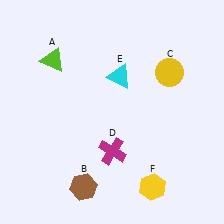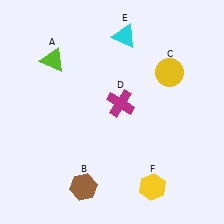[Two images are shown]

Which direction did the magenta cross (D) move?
The magenta cross (D) moved up.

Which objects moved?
The objects that moved are: the magenta cross (D), the cyan triangle (E).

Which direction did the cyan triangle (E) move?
The cyan triangle (E) moved up.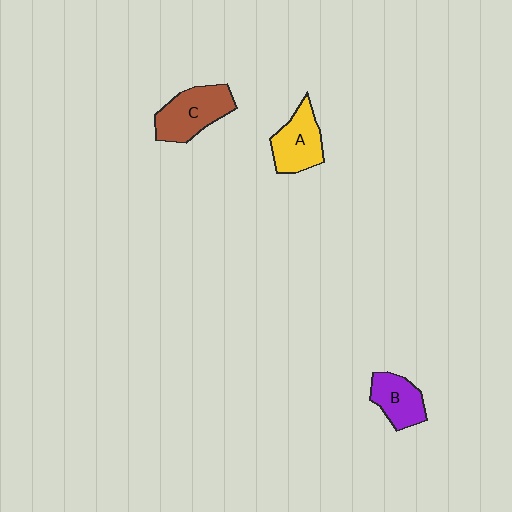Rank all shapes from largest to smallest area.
From largest to smallest: C (brown), A (yellow), B (purple).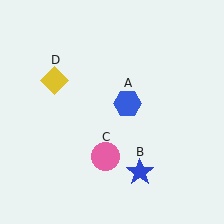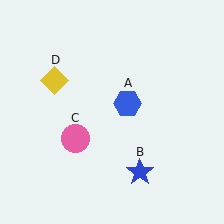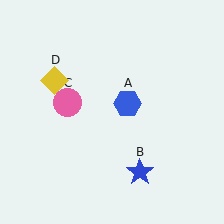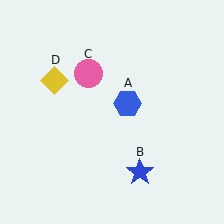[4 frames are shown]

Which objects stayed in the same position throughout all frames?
Blue hexagon (object A) and blue star (object B) and yellow diamond (object D) remained stationary.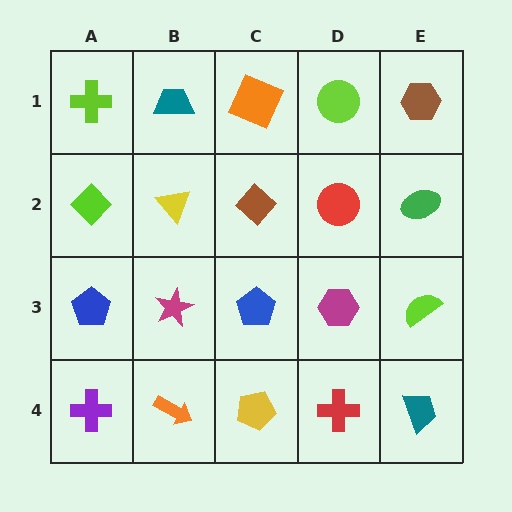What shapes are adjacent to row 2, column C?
An orange square (row 1, column C), a blue pentagon (row 3, column C), a yellow triangle (row 2, column B), a red circle (row 2, column D).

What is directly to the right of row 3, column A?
A magenta star.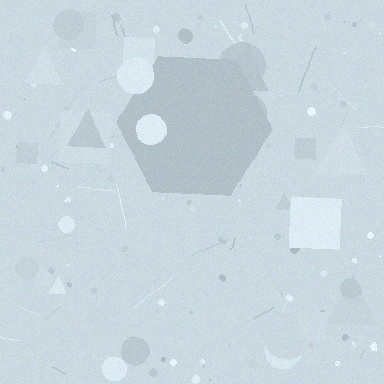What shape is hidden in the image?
A hexagon is hidden in the image.